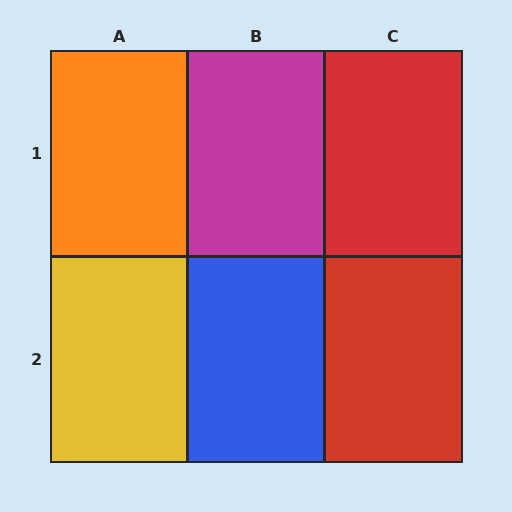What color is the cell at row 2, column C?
Red.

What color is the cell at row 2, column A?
Yellow.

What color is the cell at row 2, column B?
Blue.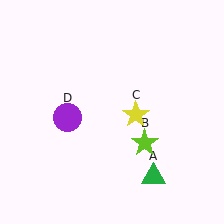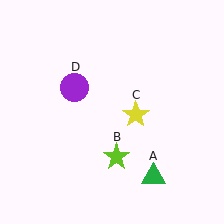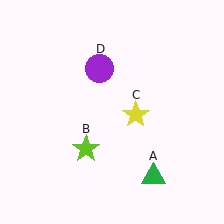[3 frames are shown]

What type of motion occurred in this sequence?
The lime star (object B), purple circle (object D) rotated clockwise around the center of the scene.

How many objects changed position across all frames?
2 objects changed position: lime star (object B), purple circle (object D).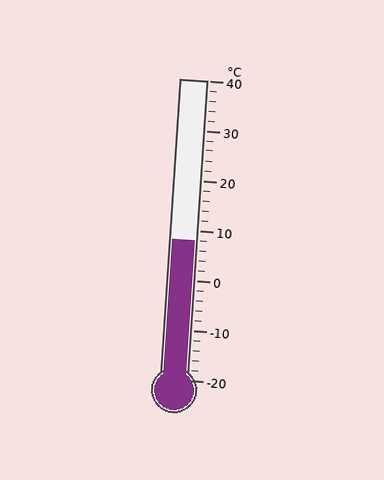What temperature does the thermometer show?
The thermometer shows approximately 8°C.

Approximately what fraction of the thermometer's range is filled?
The thermometer is filled to approximately 45% of its range.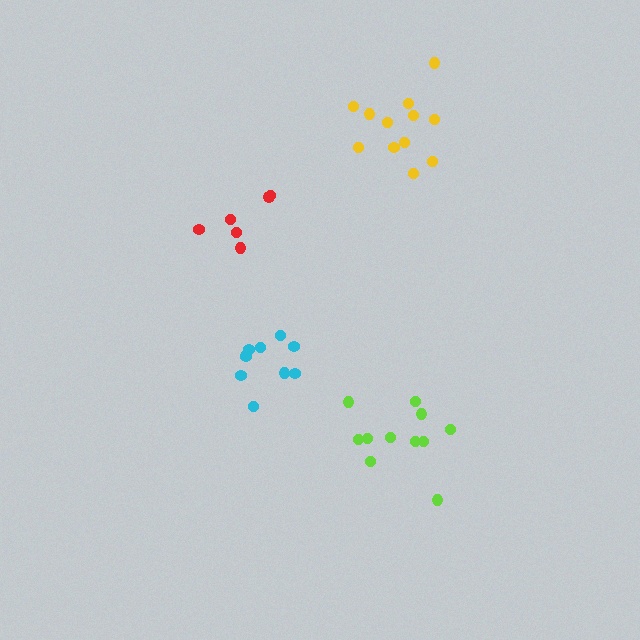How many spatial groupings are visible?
There are 4 spatial groupings.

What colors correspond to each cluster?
The clusters are colored: cyan, yellow, red, lime.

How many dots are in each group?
Group 1: 10 dots, Group 2: 12 dots, Group 3: 6 dots, Group 4: 11 dots (39 total).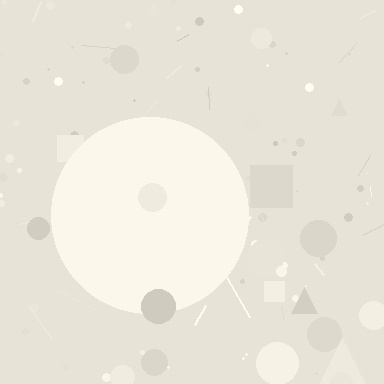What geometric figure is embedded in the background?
A circle is embedded in the background.